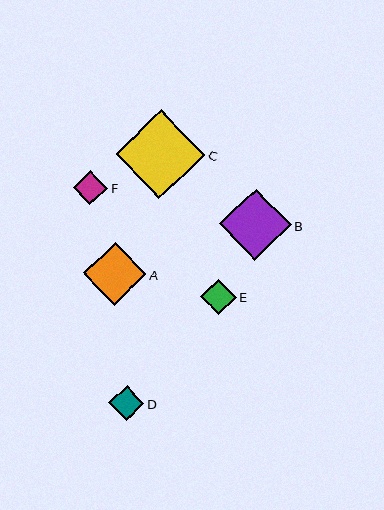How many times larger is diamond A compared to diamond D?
Diamond A is approximately 1.8 times the size of diamond D.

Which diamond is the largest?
Diamond C is the largest with a size of approximately 90 pixels.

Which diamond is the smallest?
Diamond F is the smallest with a size of approximately 34 pixels.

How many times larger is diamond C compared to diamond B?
Diamond C is approximately 1.3 times the size of diamond B.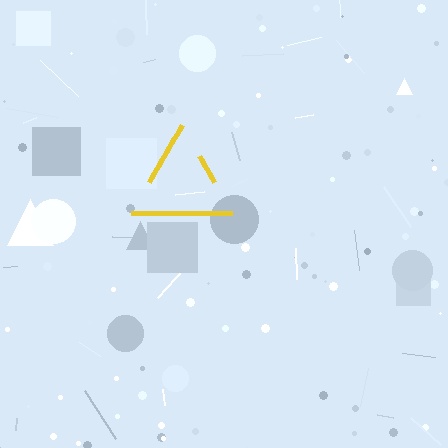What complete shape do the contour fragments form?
The contour fragments form a triangle.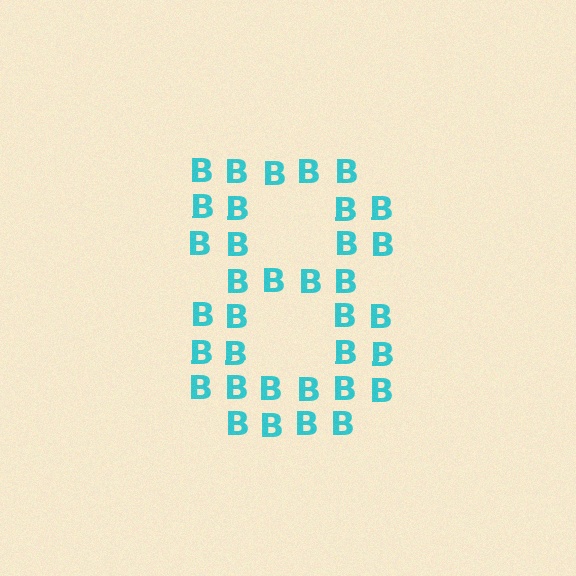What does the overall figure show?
The overall figure shows the digit 8.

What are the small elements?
The small elements are letter B's.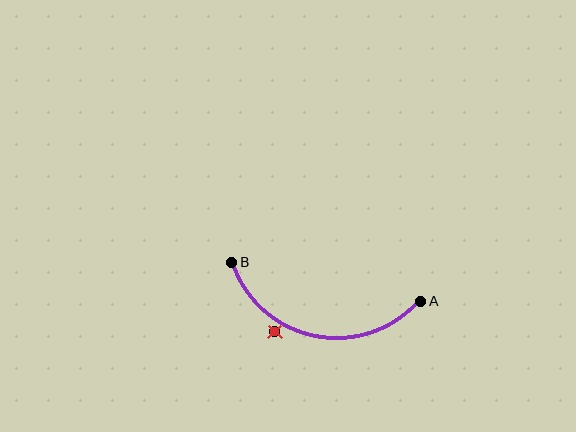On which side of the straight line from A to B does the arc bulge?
The arc bulges below the straight line connecting A and B.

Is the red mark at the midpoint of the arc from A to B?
No — the red mark does not lie on the arc at all. It sits slightly outside the curve.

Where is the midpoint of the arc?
The arc midpoint is the point on the curve farthest from the straight line joining A and B. It sits below that line.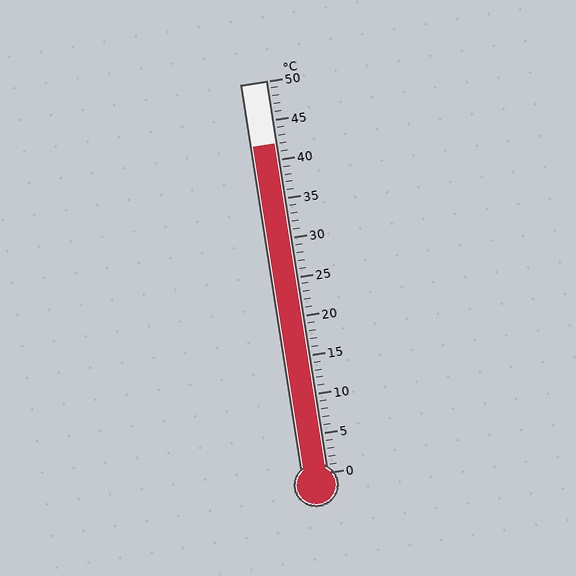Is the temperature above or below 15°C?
The temperature is above 15°C.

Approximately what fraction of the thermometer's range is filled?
The thermometer is filled to approximately 85% of its range.